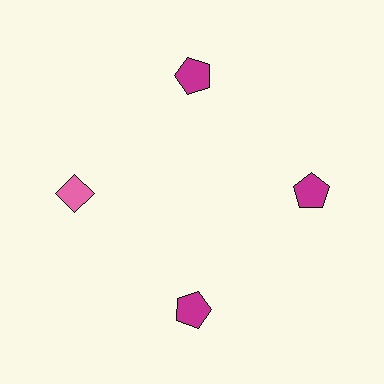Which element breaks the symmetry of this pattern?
The pink diamond at roughly the 9 o'clock position breaks the symmetry. All other shapes are magenta pentagons.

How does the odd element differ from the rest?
It differs in both color (pink instead of magenta) and shape (diamond instead of pentagon).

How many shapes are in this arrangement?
There are 4 shapes arranged in a ring pattern.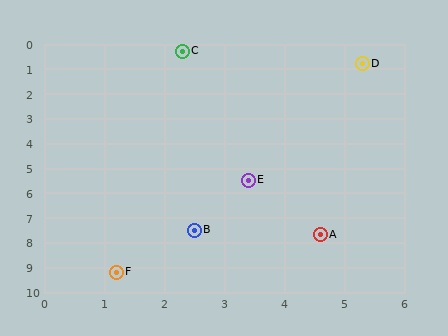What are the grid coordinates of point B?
Point B is at approximately (2.5, 7.5).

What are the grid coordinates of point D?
Point D is at approximately (5.3, 0.8).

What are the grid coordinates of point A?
Point A is at approximately (4.6, 7.7).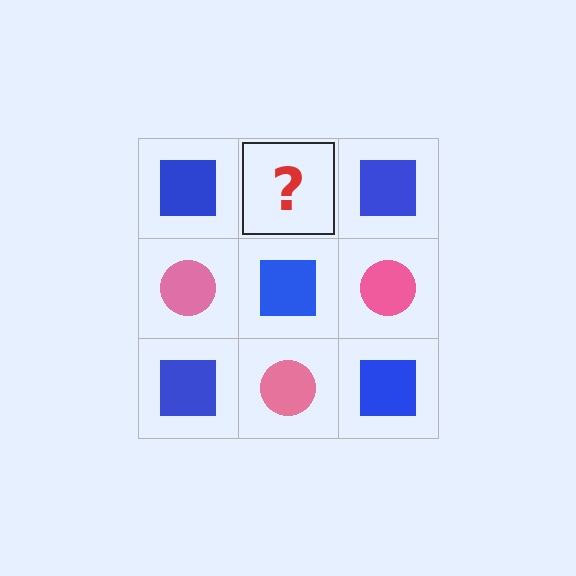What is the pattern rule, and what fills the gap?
The rule is that it alternates blue square and pink circle in a checkerboard pattern. The gap should be filled with a pink circle.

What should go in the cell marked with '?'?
The missing cell should contain a pink circle.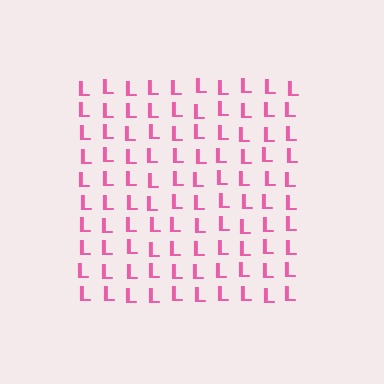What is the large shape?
The large shape is a square.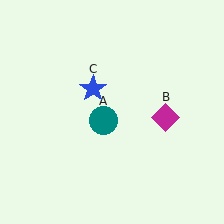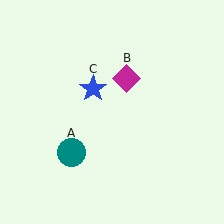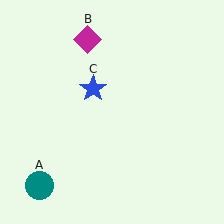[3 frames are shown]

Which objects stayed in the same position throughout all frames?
Blue star (object C) remained stationary.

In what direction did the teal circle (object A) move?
The teal circle (object A) moved down and to the left.